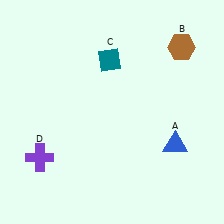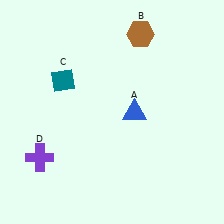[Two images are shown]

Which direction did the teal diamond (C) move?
The teal diamond (C) moved left.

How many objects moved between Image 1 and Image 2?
3 objects moved between the two images.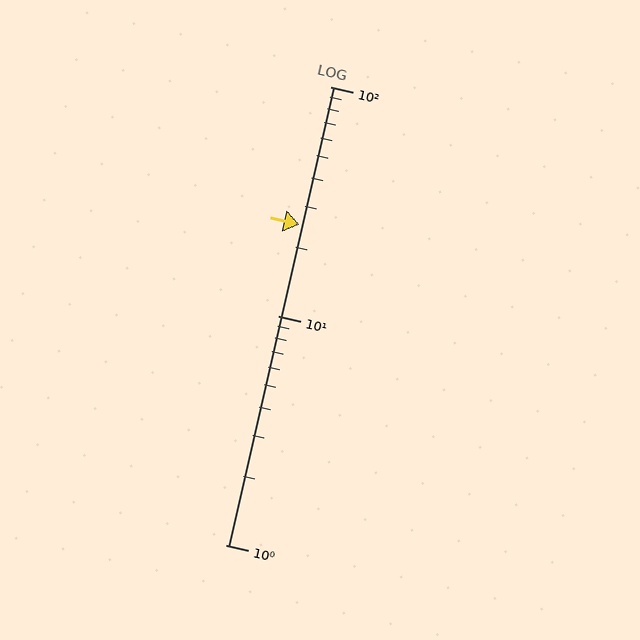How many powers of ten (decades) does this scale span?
The scale spans 2 decades, from 1 to 100.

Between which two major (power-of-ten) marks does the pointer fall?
The pointer is between 10 and 100.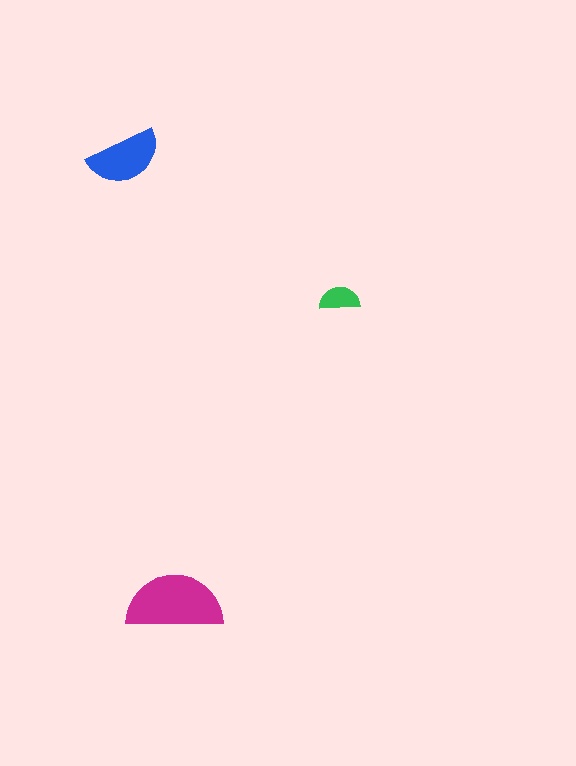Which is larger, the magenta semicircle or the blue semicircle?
The magenta one.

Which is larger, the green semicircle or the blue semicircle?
The blue one.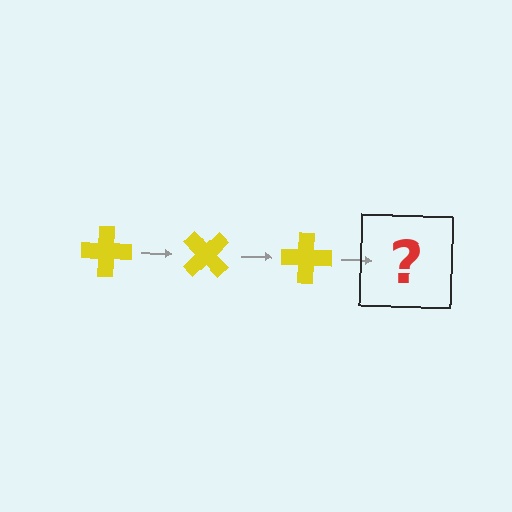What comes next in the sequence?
The next element should be a yellow cross rotated 135 degrees.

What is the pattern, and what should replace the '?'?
The pattern is that the cross rotates 45 degrees each step. The '?' should be a yellow cross rotated 135 degrees.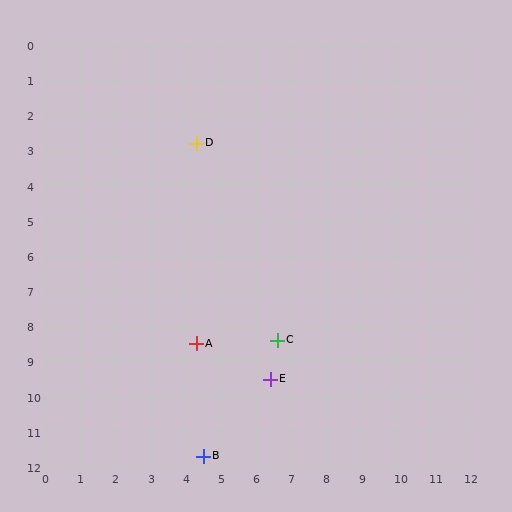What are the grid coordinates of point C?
Point C is at approximately (6.6, 8.4).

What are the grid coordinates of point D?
Point D is at approximately (4.3, 2.8).